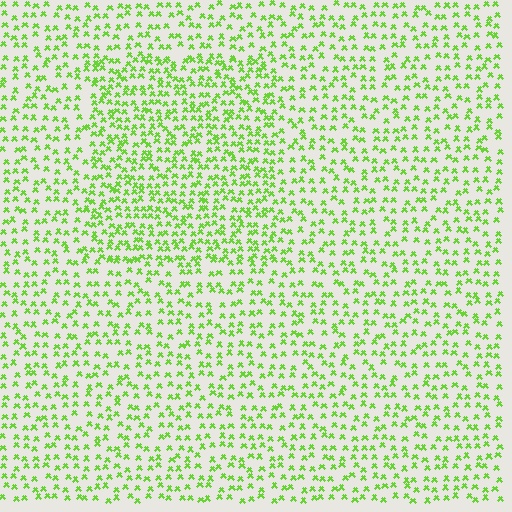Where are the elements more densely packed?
The elements are more densely packed inside the rectangle boundary.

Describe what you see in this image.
The image contains small lime elements arranged at two different densities. A rectangle-shaped region is visible where the elements are more densely packed than the surrounding area.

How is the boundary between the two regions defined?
The boundary is defined by a change in element density (approximately 1.6x ratio). All elements are the same color, size, and shape.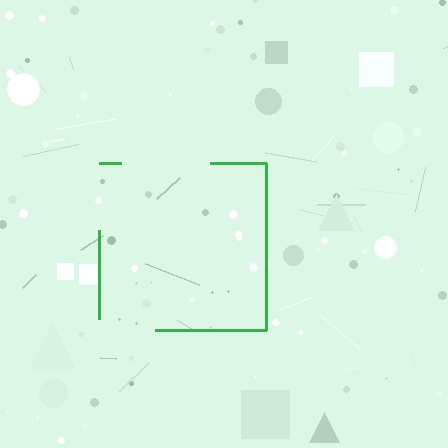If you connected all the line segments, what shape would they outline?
They would outline a square.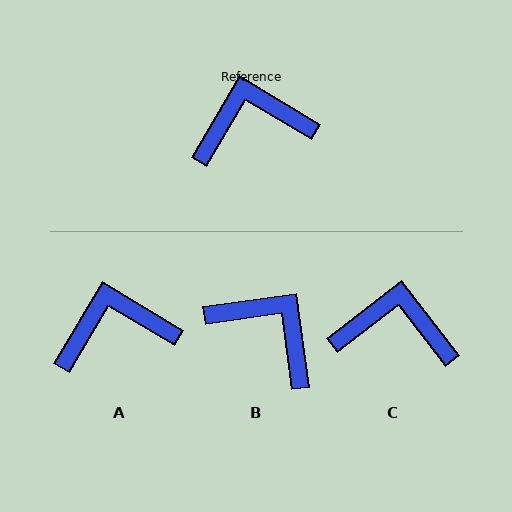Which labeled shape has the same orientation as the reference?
A.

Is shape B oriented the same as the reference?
No, it is off by about 51 degrees.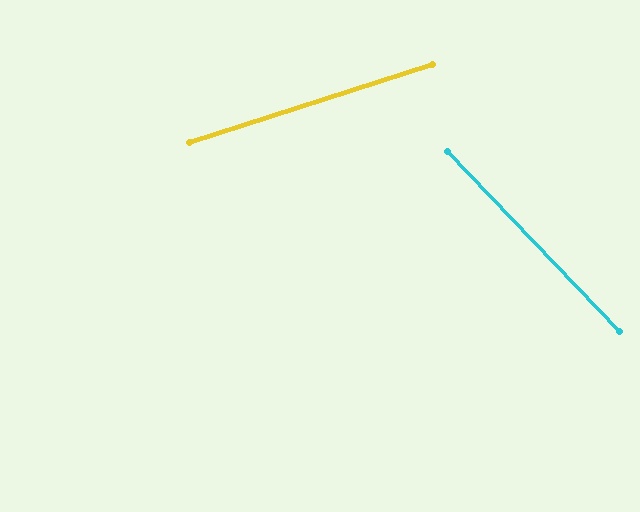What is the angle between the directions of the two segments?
Approximately 64 degrees.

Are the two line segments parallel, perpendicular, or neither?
Neither parallel nor perpendicular — they differ by about 64°.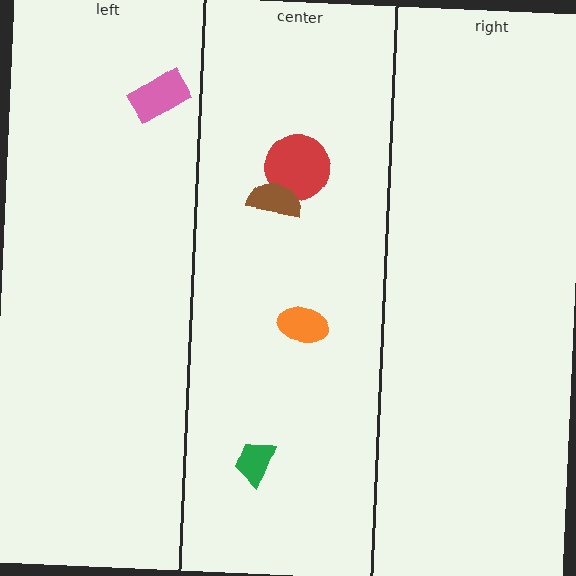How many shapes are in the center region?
4.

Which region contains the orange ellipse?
The center region.